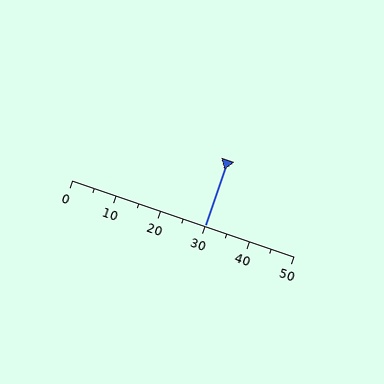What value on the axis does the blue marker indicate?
The marker indicates approximately 30.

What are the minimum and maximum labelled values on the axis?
The axis runs from 0 to 50.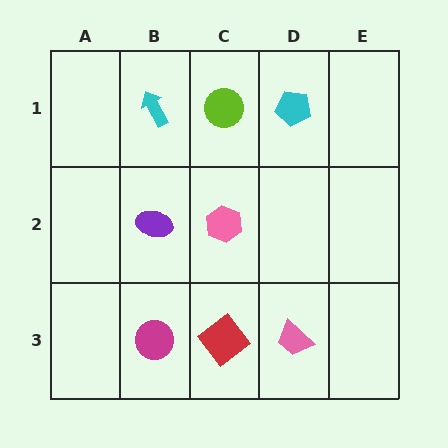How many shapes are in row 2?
2 shapes.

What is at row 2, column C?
A pink hexagon.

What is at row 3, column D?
A pink trapezoid.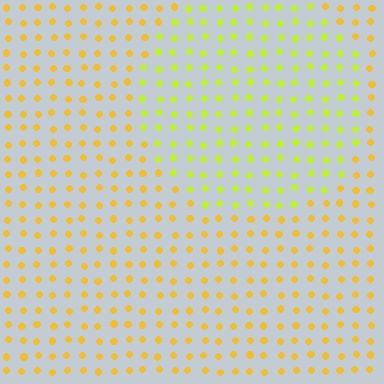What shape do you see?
I see a circle.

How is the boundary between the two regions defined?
The boundary is defined purely by a slight shift in hue (about 32 degrees). Spacing, size, and orientation are identical on both sides.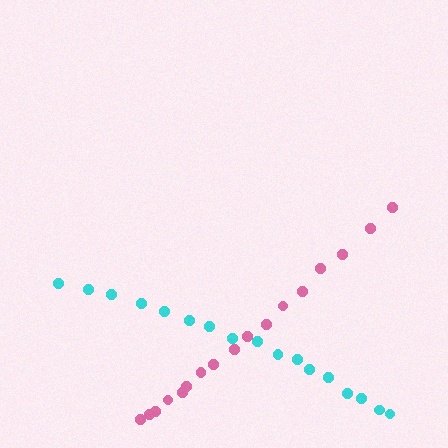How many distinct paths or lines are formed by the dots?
There are 2 distinct paths.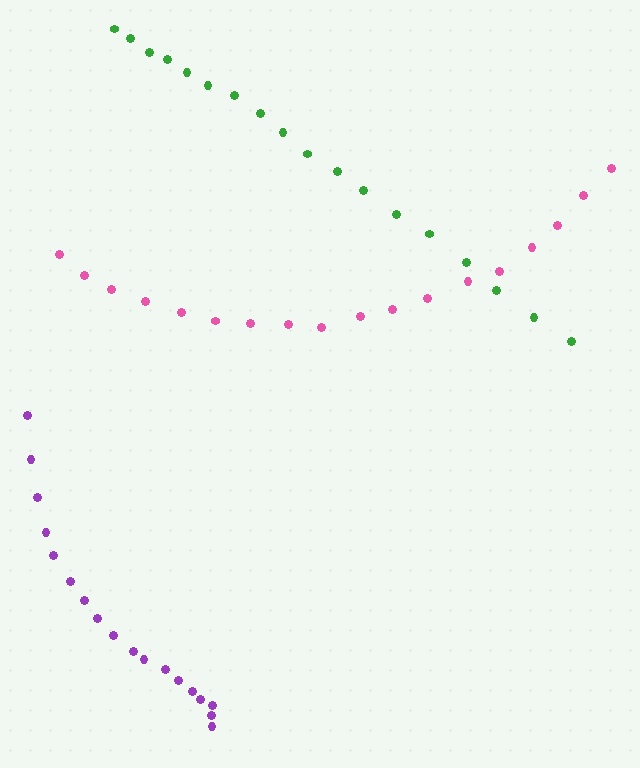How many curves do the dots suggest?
There are 3 distinct paths.